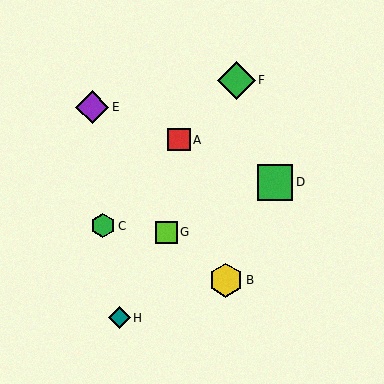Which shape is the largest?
The green diamond (labeled F) is the largest.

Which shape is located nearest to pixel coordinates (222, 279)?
The yellow hexagon (labeled B) at (226, 280) is nearest to that location.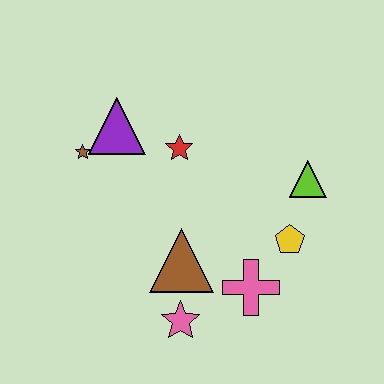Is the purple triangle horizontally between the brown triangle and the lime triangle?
No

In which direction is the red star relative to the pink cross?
The red star is above the pink cross.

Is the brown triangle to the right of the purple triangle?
Yes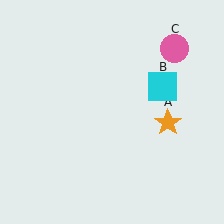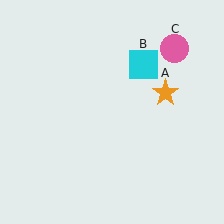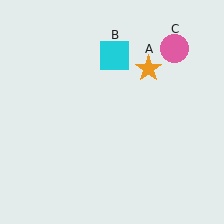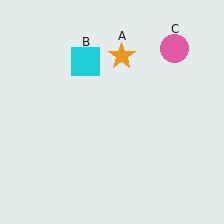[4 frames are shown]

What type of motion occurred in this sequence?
The orange star (object A), cyan square (object B) rotated counterclockwise around the center of the scene.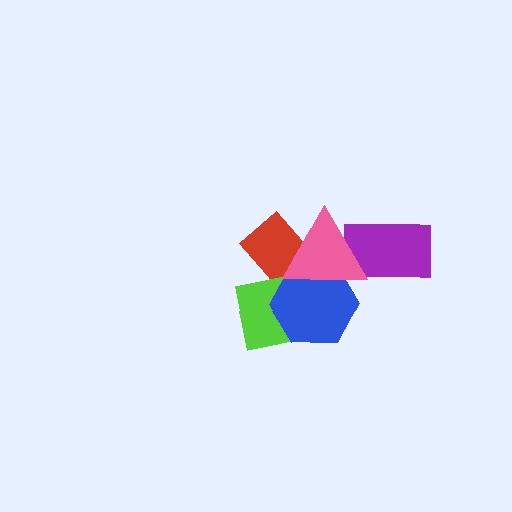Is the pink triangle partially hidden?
No, no other shape covers it.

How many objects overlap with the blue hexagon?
3 objects overlap with the blue hexagon.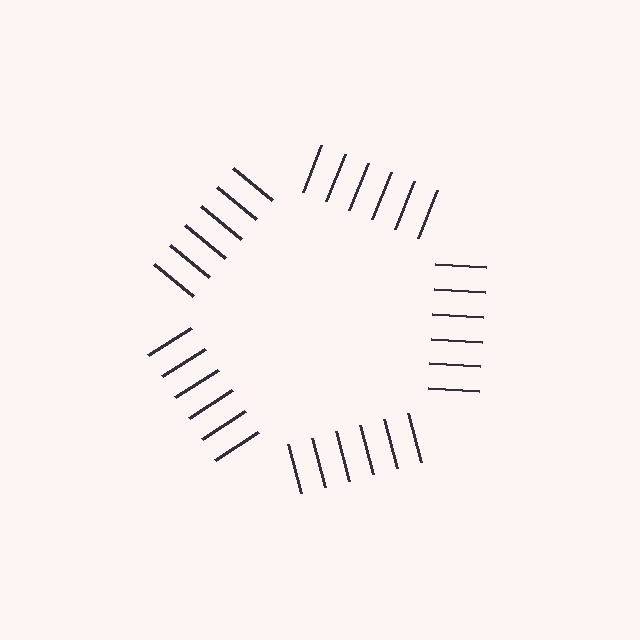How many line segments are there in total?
30 — 6 along each of the 5 edges.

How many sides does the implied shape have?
5 sides — the line-ends trace a pentagon.